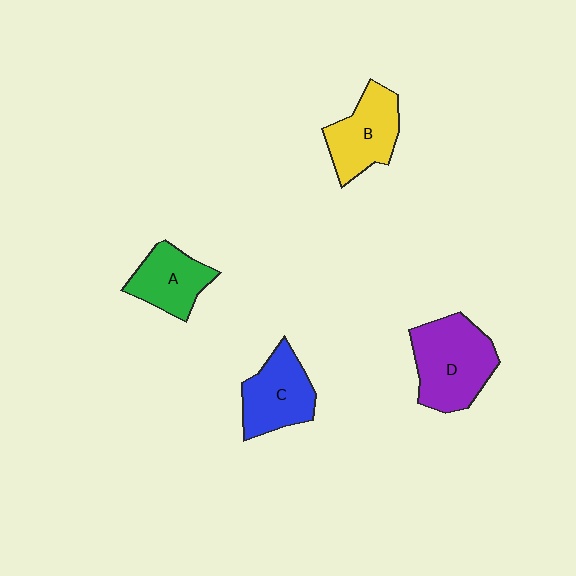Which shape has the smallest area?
Shape A (green).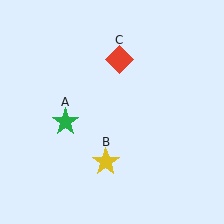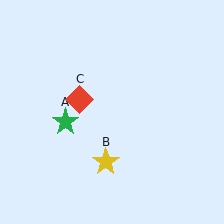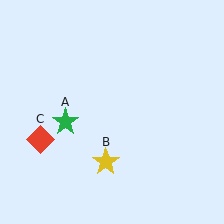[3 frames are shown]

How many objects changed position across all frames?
1 object changed position: red diamond (object C).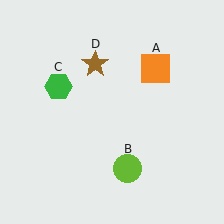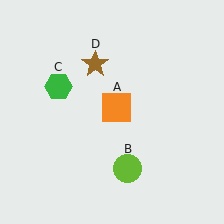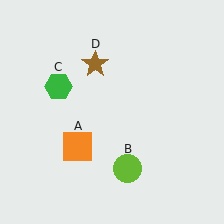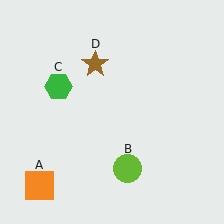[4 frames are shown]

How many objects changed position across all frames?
1 object changed position: orange square (object A).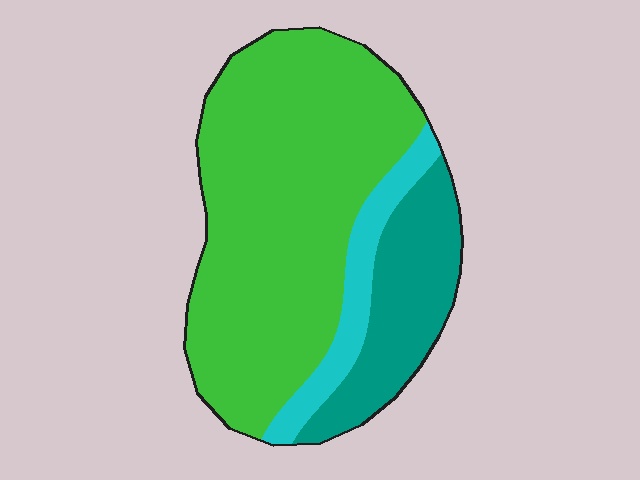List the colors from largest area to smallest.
From largest to smallest: green, teal, cyan.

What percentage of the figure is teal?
Teal takes up about one fifth (1/5) of the figure.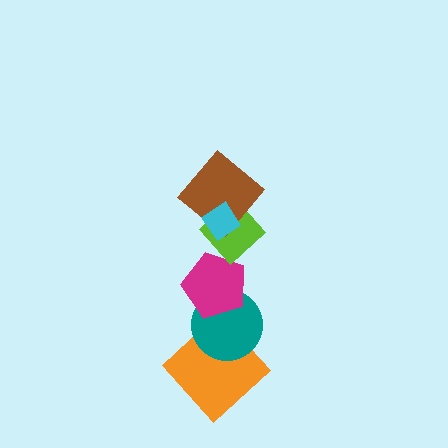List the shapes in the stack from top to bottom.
From top to bottom: the cyan diamond, the brown diamond, the lime diamond, the magenta pentagon, the teal circle, the orange diamond.